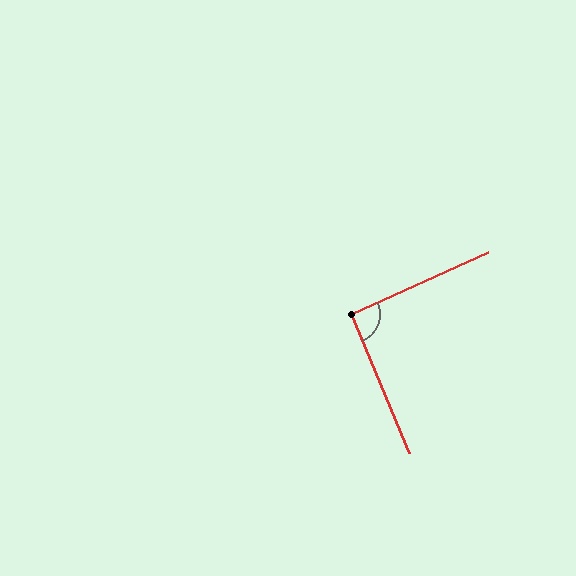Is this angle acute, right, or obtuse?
It is approximately a right angle.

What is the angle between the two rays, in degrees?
Approximately 92 degrees.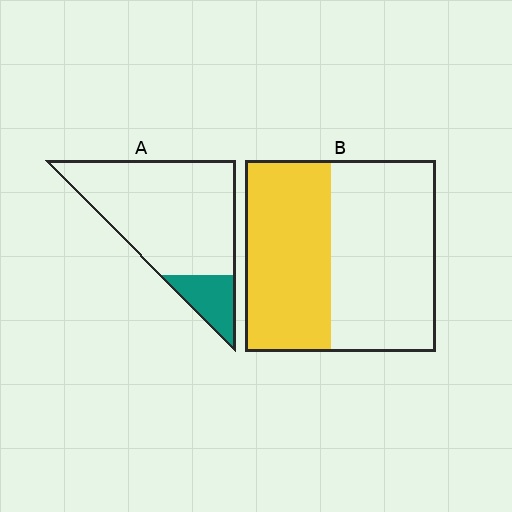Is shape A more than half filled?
No.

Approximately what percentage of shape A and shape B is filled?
A is approximately 15% and B is approximately 45%.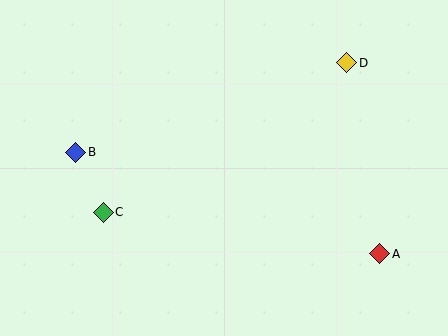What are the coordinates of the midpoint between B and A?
The midpoint between B and A is at (228, 203).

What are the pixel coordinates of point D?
Point D is at (347, 63).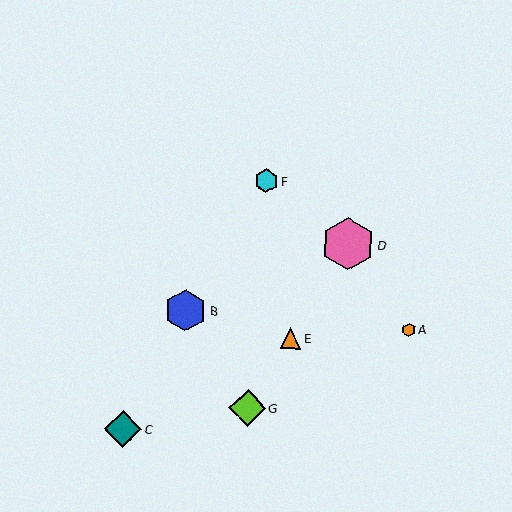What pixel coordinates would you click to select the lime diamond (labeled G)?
Click at (248, 408) to select the lime diamond G.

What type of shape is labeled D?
Shape D is a pink hexagon.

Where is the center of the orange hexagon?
The center of the orange hexagon is at (409, 330).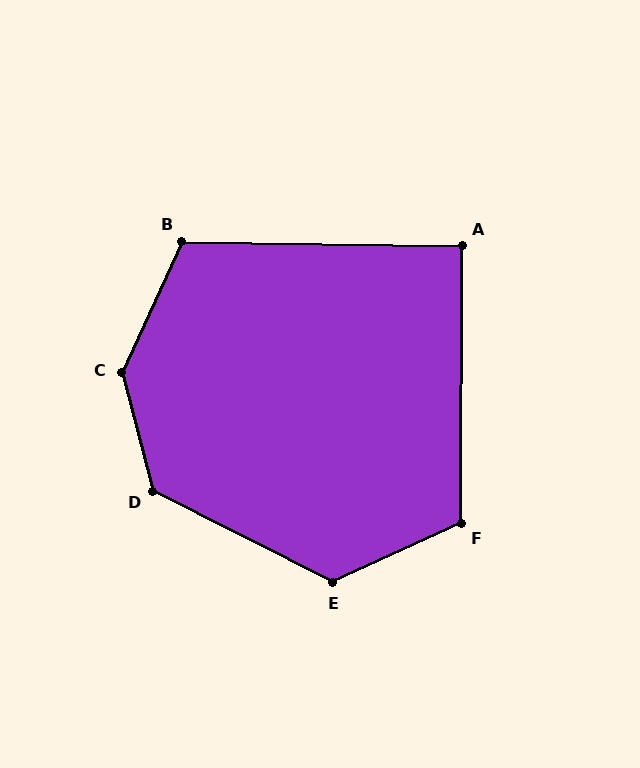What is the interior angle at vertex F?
Approximately 115 degrees (obtuse).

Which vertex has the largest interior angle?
C, at approximately 141 degrees.